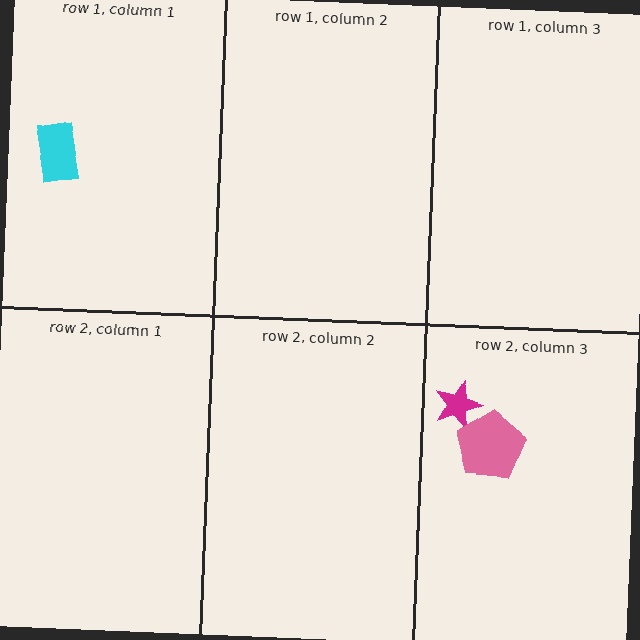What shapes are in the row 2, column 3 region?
The magenta star, the pink pentagon.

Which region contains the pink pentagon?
The row 2, column 3 region.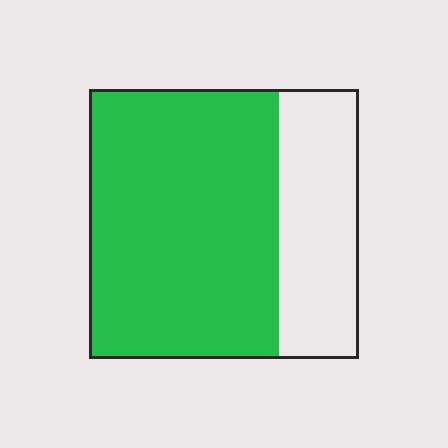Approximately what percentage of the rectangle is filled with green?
Approximately 70%.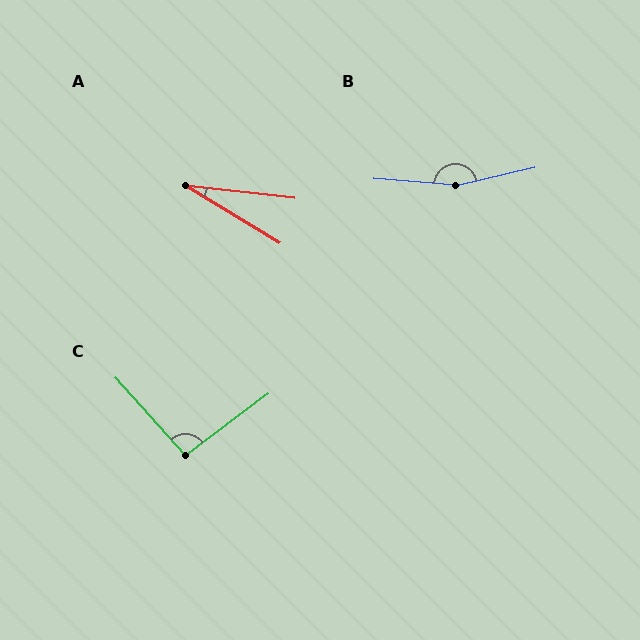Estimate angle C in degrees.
Approximately 96 degrees.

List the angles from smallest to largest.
A (24°), C (96°), B (162°).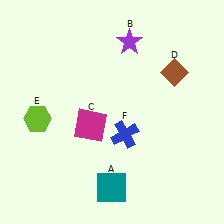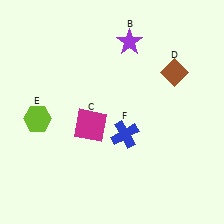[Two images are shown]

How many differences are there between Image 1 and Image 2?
There is 1 difference between the two images.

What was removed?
The teal square (A) was removed in Image 2.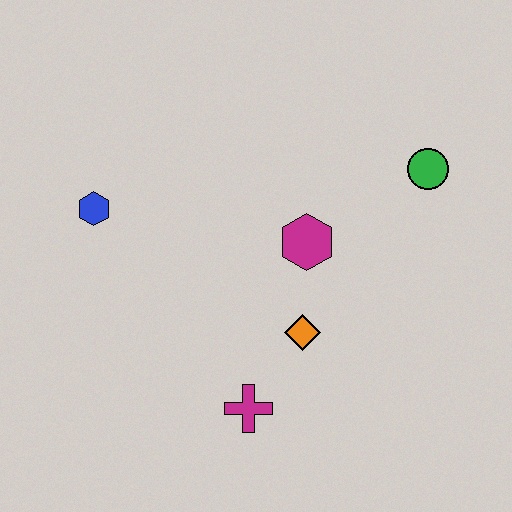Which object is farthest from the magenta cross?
The green circle is farthest from the magenta cross.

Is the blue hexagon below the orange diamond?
No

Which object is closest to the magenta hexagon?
The orange diamond is closest to the magenta hexagon.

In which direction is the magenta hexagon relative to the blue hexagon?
The magenta hexagon is to the right of the blue hexagon.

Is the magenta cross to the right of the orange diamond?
No